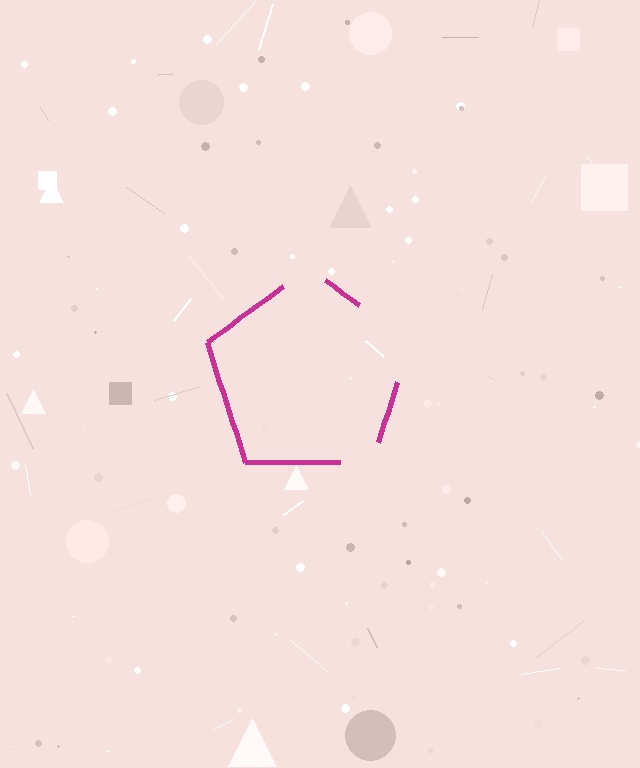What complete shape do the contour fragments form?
The contour fragments form a pentagon.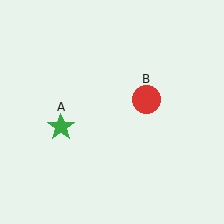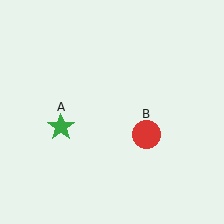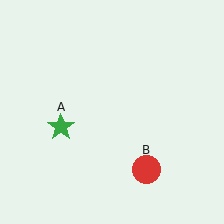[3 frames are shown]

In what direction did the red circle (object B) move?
The red circle (object B) moved down.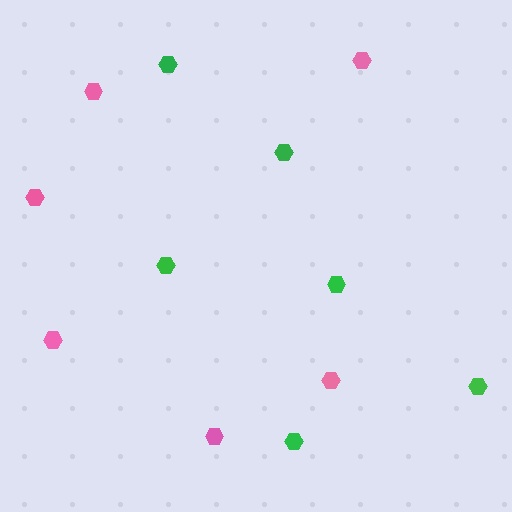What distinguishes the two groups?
There are 2 groups: one group of pink hexagons (6) and one group of green hexagons (6).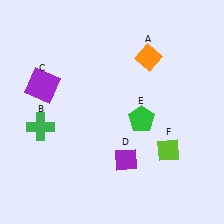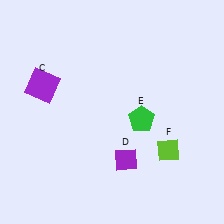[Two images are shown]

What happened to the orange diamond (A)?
The orange diamond (A) was removed in Image 2. It was in the top-right area of Image 1.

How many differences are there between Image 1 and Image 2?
There are 2 differences between the two images.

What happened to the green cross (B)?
The green cross (B) was removed in Image 2. It was in the bottom-left area of Image 1.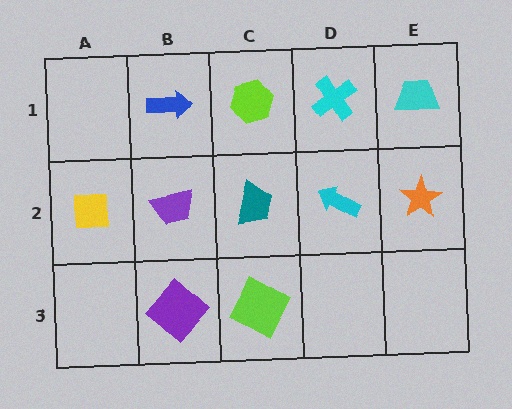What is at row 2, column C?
A teal trapezoid.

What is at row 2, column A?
A yellow square.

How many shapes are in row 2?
5 shapes.